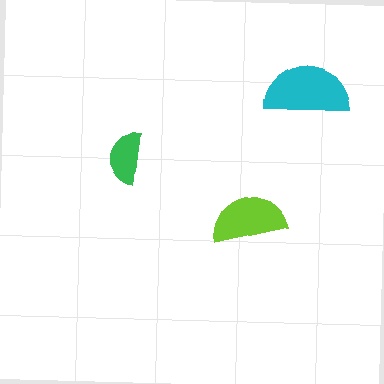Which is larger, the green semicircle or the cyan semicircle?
The cyan one.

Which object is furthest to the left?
The green semicircle is leftmost.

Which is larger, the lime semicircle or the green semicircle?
The lime one.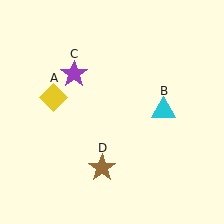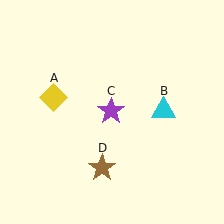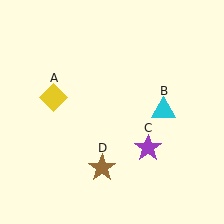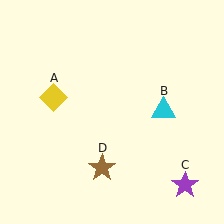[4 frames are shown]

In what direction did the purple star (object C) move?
The purple star (object C) moved down and to the right.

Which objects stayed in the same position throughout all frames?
Yellow diamond (object A) and cyan triangle (object B) and brown star (object D) remained stationary.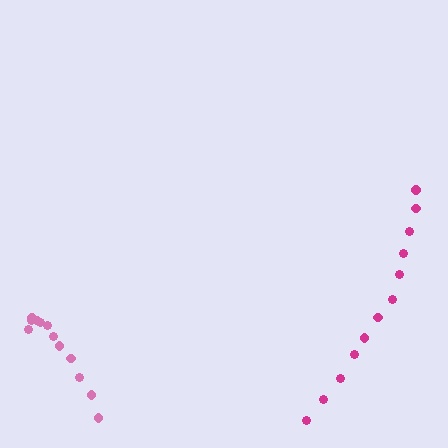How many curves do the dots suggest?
There are 2 distinct paths.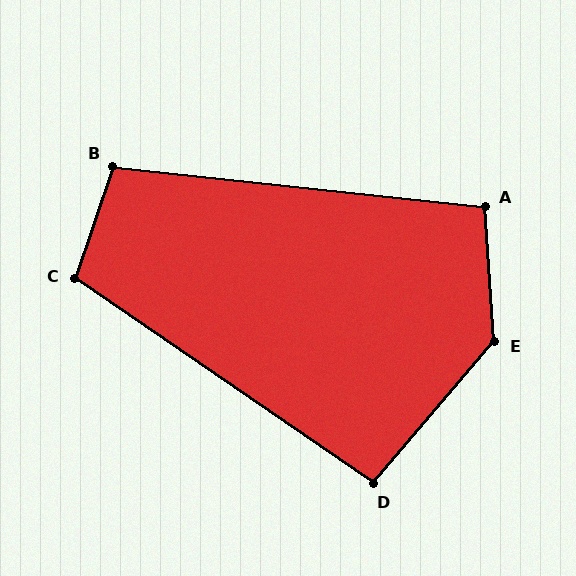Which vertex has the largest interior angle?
E, at approximately 136 degrees.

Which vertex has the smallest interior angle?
D, at approximately 96 degrees.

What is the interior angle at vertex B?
Approximately 103 degrees (obtuse).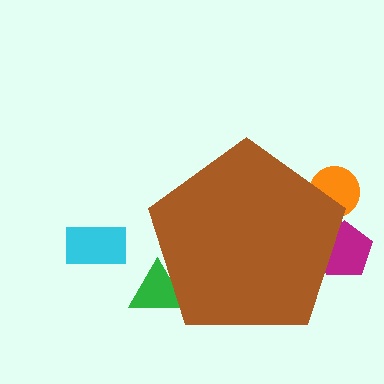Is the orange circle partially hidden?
Yes, the orange circle is partially hidden behind the brown pentagon.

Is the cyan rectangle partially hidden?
No, the cyan rectangle is fully visible.